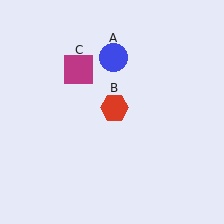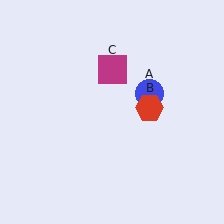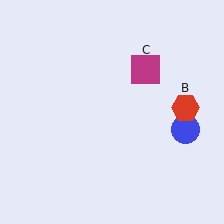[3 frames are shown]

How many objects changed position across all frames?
3 objects changed position: blue circle (object A), red hexagon (object B), magenta square (object C).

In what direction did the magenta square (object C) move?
The magenta square (object C) moved right.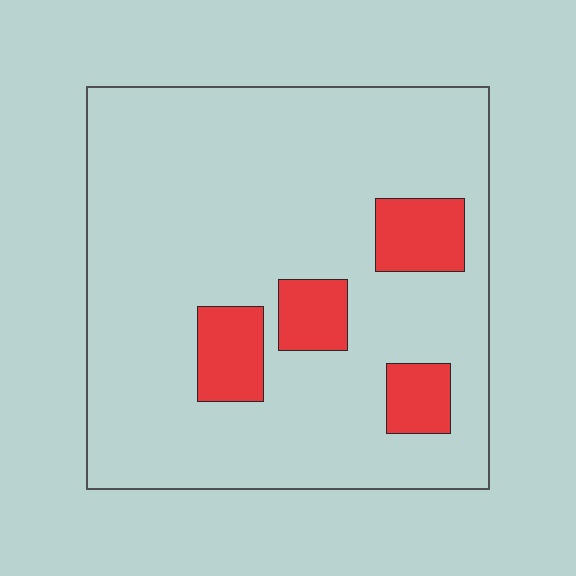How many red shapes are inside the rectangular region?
4.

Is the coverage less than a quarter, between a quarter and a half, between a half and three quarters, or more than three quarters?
Less than a quarter.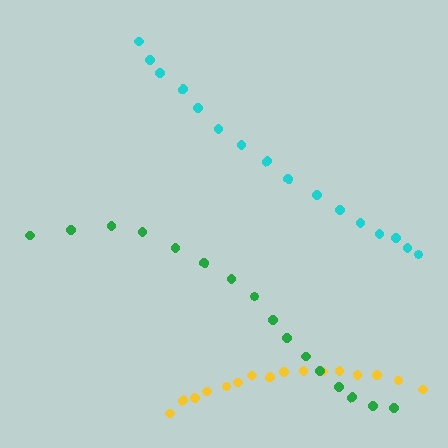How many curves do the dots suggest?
There are 3 distinct paths.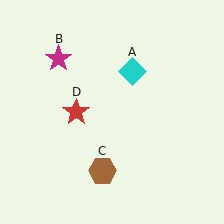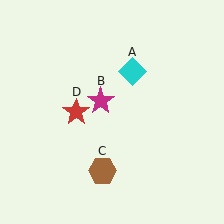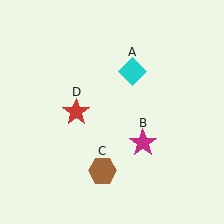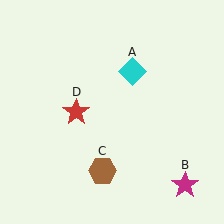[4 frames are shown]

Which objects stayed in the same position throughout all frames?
Cyan diamond (object A) and brown hexagon (object C) and red star (object D) remained stationary.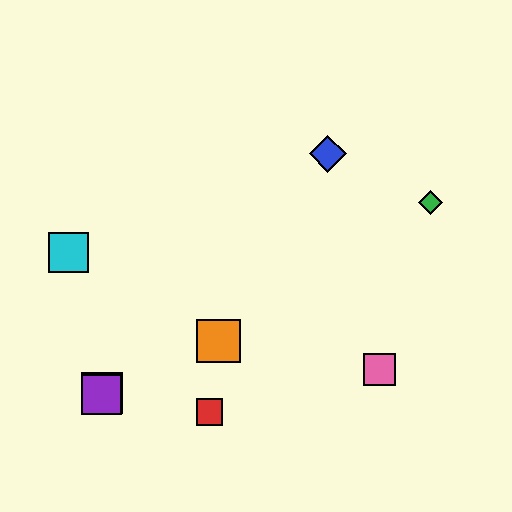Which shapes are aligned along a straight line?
The blue diamond, the yellow square, the purple square are aligned along a straight line.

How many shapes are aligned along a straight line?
3 shapes (the blue diamond, the yellow square, the purple square) are aligned along a straight line.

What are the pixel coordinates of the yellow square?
The yellow square is at (102, 393).